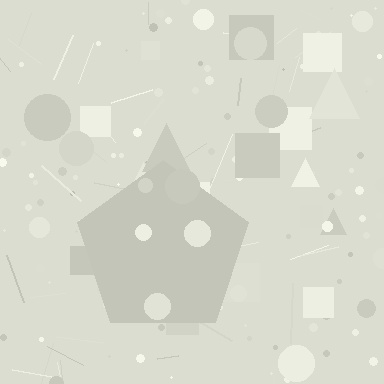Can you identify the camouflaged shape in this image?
The camouflaged shape is a pentagon.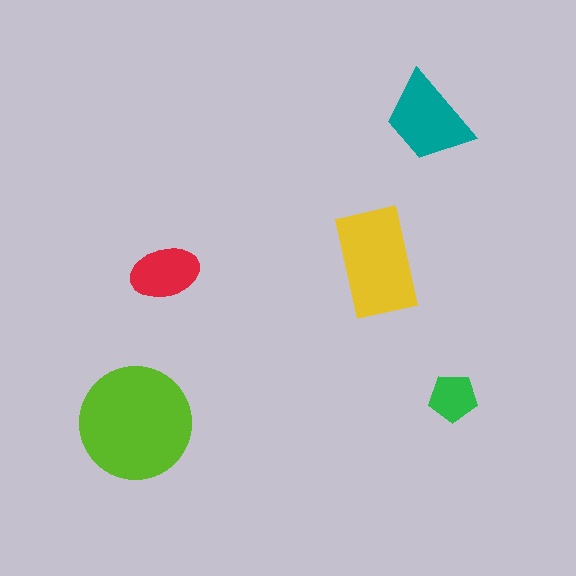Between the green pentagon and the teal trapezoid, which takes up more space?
The teal trapezoid.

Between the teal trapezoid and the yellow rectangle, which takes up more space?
The yellow rectangle.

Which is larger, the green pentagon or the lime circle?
The lime circle.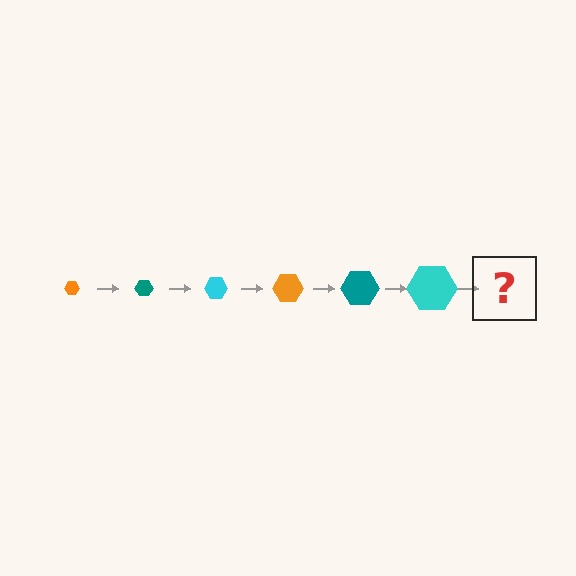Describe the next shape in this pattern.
It should be an orange hexagon, larger than the previous one.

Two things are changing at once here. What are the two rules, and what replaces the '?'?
The two rules are that the hexagon grows larger each step and the color cycles through orange, teal, and cyan. The '?' should be an orange hexagon, larger than the previous one.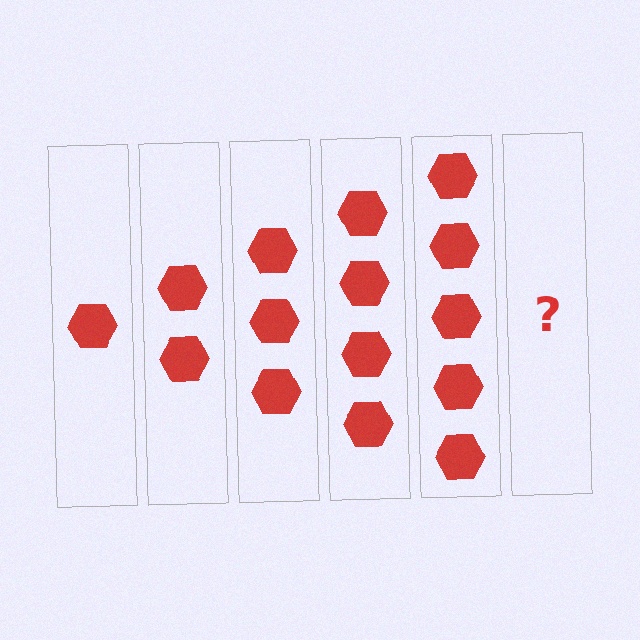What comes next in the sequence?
The next element should be 6 hexagons.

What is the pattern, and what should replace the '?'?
The pattern is that each step adds one more hexagon. The '?' should be 6 hexagons.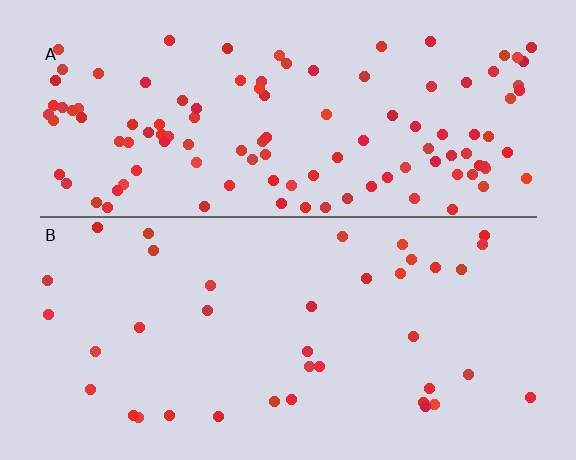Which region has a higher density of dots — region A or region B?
A (the top).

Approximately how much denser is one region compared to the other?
Approximately 3.0× — region A over region B.